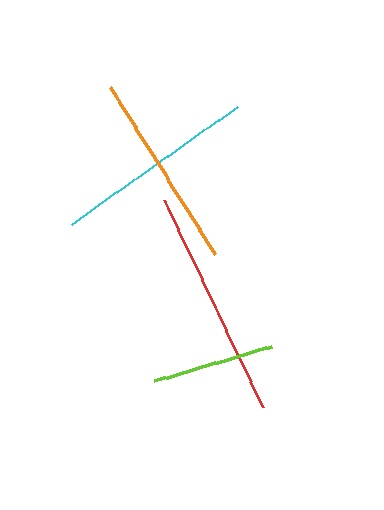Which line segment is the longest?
The red line is the longest at approximately 229 pixels.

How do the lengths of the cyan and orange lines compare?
The cyan and orange lines are approximately the same length.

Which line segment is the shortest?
The lime line is the shortest at approximately 122 pixels.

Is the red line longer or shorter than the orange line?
The red line is longer than the orange line.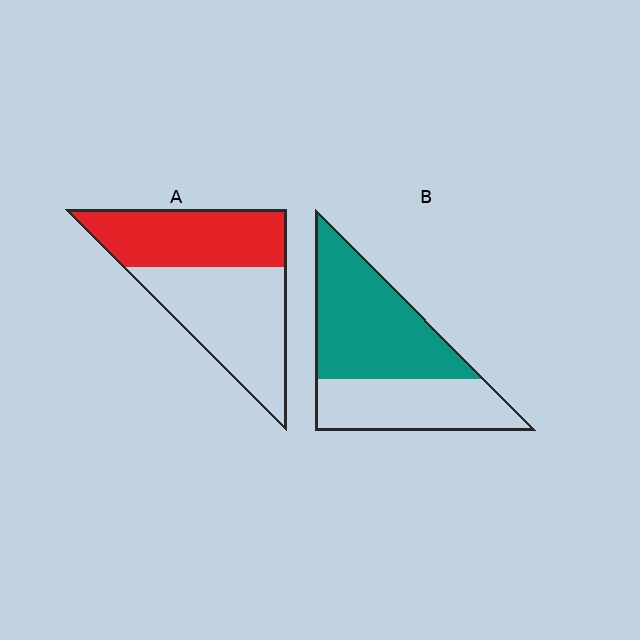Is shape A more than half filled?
No.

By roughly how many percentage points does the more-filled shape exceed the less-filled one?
By roughly 15 percentage points (B over A).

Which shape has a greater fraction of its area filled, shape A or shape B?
Shape B.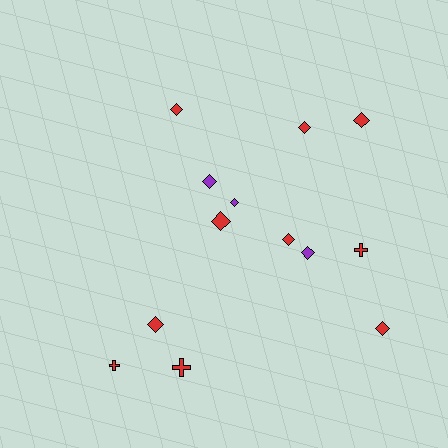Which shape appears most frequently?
Diamond, with 10 objects.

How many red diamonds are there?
There are 7 red diamonds.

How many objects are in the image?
There are 13 objects.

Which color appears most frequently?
Red, with 10 objects.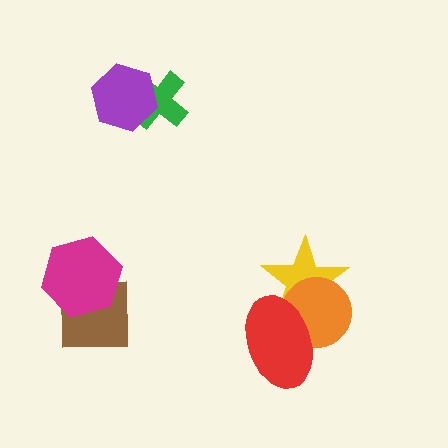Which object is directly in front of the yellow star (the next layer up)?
The orange circle is directly in front of the yellow star.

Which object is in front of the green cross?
The purple hexagon is in front of the green cross.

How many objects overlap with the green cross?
1 object overlaps with the green cross.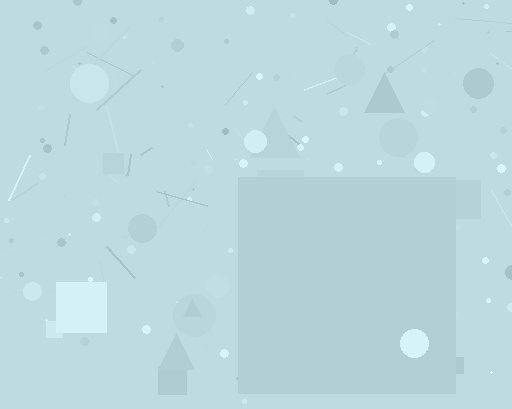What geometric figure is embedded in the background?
A square is embedded in the background.